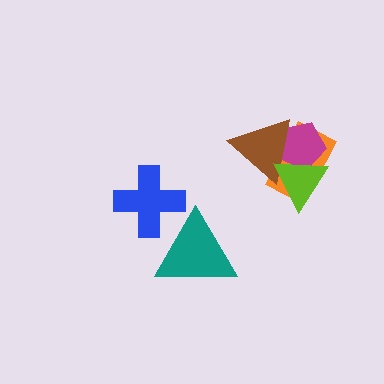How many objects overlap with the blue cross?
1 object overlaps with the blue cross.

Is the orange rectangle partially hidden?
Yes, it is partially covered by another shape.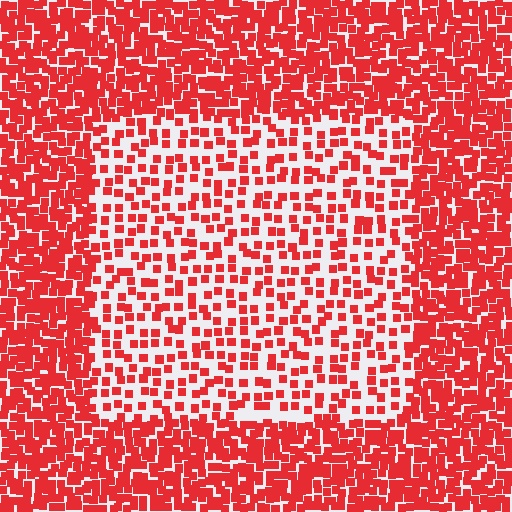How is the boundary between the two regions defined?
The boundary is defined by a change in element density (approximately 2.3x ratio). All elements are the same color, size, and shape.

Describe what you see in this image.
The image contains small red elements arranged at two different densities. A rectangle-shaped region is visible where the elements are less densely packed than the surrounding area.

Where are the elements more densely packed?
The elements are more densely packed outside the rectangle boundary.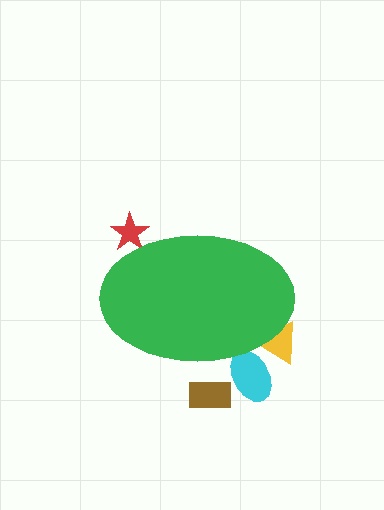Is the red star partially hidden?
Yes, the red star is partially hidden behind the green ellipse.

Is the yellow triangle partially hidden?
Yes, the yellow triangle is partially hidden behind the green ellipse.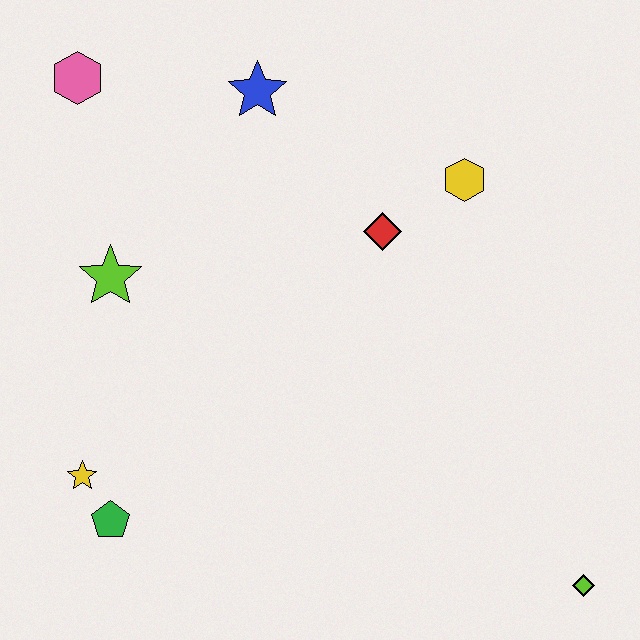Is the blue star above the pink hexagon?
No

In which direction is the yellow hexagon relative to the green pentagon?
The yellow hexagon is to the right of the green pentagon.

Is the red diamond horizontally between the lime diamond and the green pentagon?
Yes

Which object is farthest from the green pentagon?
The yellow hexagon is farthest from the green pentagon.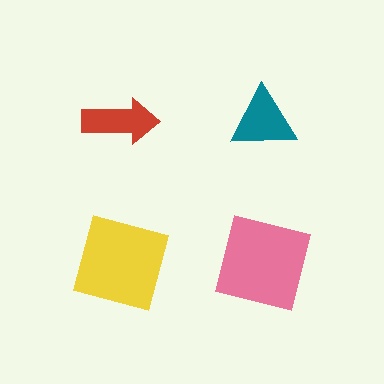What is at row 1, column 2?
A teal triangle.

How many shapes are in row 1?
2 shapes.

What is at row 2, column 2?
A pink square.